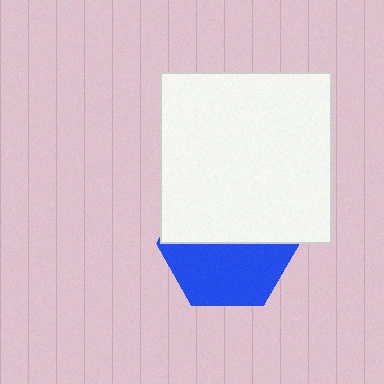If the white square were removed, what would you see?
You would see the complete blue hexagon.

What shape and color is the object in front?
The object in front is a white square.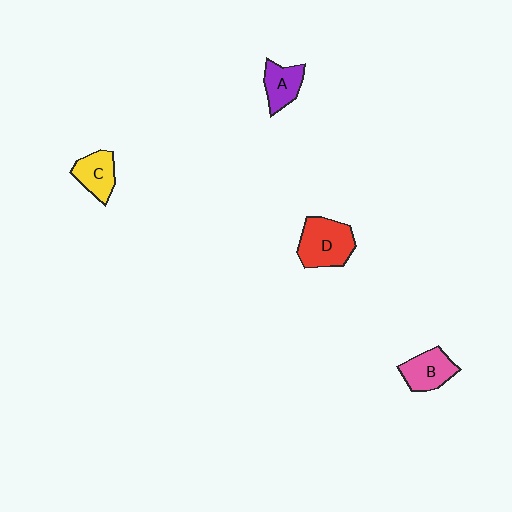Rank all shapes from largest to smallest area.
From largest to smallest: D (red), B (pink), C (yellow), A (purple).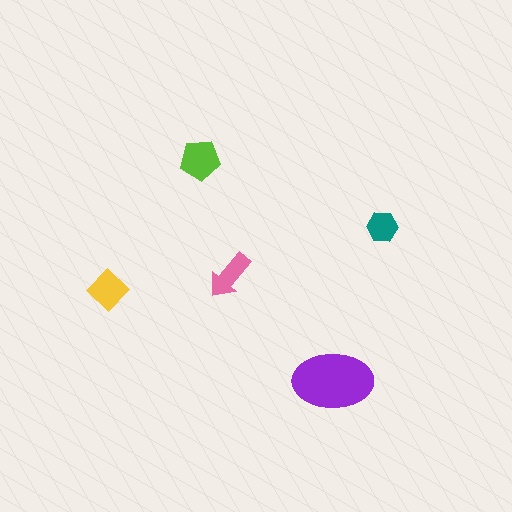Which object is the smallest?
The teal hexagon.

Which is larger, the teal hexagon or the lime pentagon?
The lime pentagon.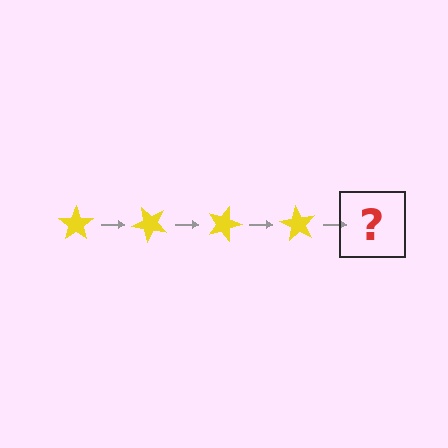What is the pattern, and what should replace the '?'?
The pattern is that the star rotates 45 degrees each step. The '?' should be a yellow star rotated 180 degrees.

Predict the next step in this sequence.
The next step is a yellow star rotated 180 degrees.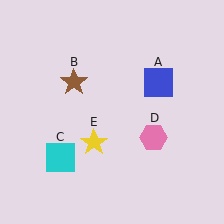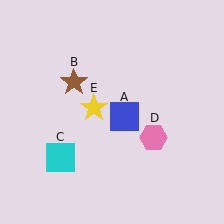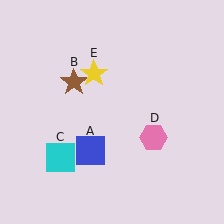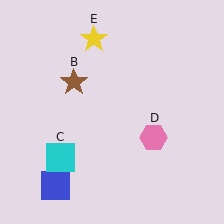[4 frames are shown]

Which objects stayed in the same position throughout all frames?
Brown star (object B) and cyan square (object C) and pink hexagon (object D) remained stationary.